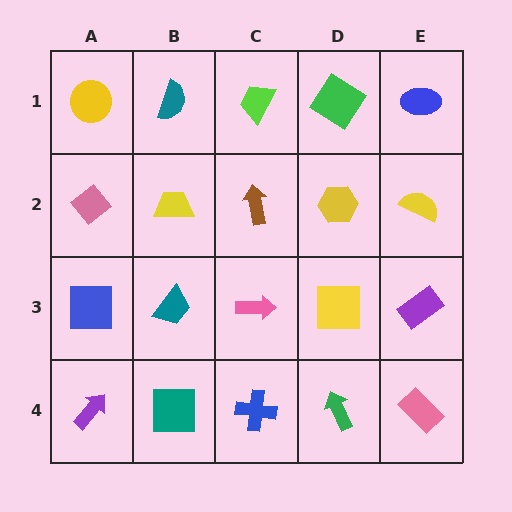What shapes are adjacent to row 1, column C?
A brown arrow (row 2, column C), a teal semicircle (row 1, column B), a green diamond (row 1, column D).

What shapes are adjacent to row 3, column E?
A yellow semicircle (row 2, column E), a pink rectangle (row 4, column E), a yellow square (row 3, column D).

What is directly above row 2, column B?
A teal semicircle.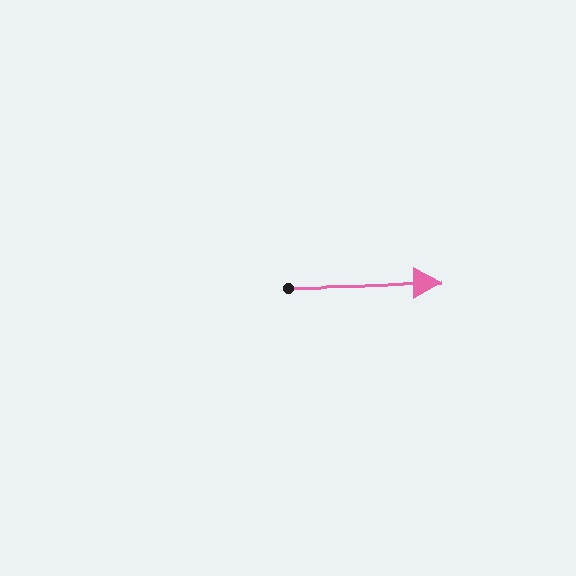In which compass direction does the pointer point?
East.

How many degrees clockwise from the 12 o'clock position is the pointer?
Approximately 89 degrees.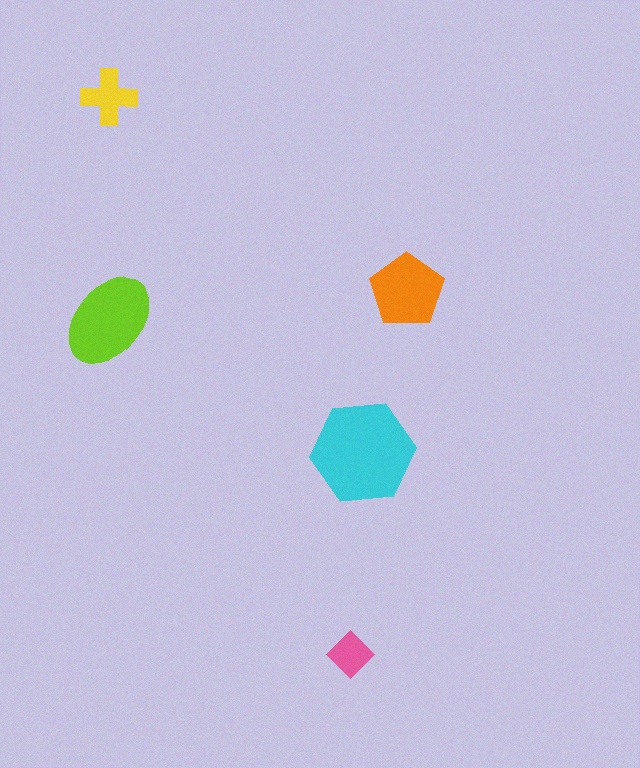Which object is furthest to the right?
The orange pentagon is rightmost.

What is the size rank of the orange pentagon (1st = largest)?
3rd.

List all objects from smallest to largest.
The pink diamond, the yellow cross, the orange pentagon, the lime ellipse, the cyan hexagon.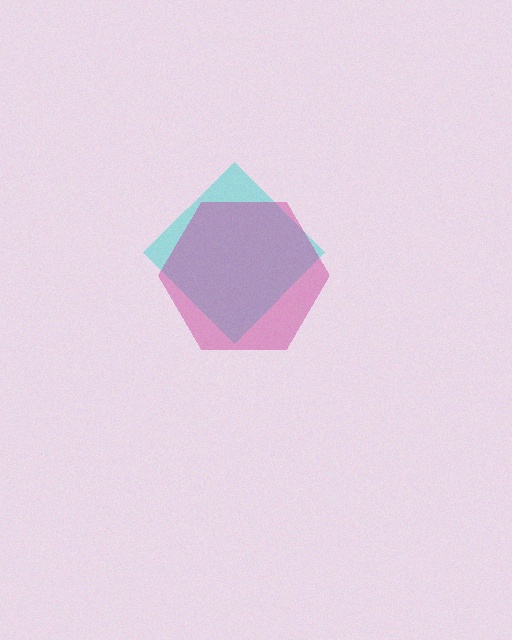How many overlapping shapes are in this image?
There are 2 overlapping shapes in the image.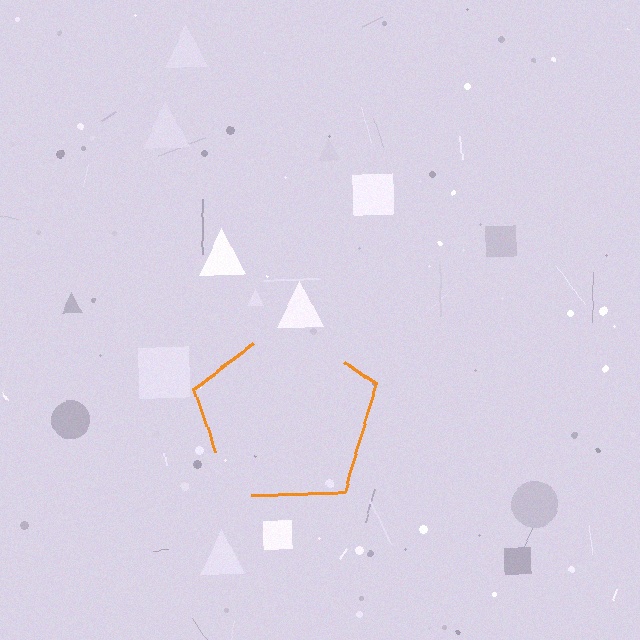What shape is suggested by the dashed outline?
The dashed outline suggests a pentagon.